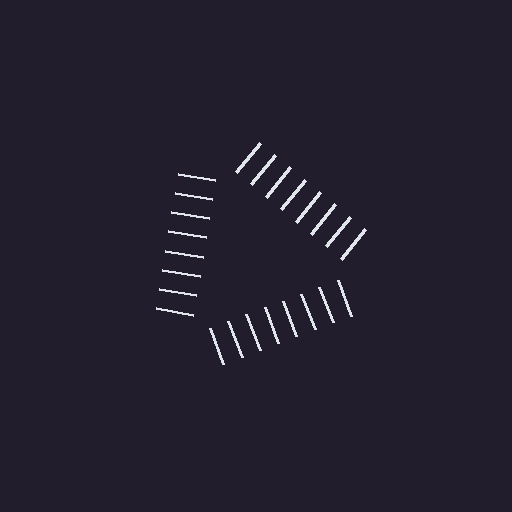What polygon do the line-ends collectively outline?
An illusory triangle — the line segments terminate on its edges but no continuous stroke is drawn.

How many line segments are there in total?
24 — 8 along each of the 3 edges.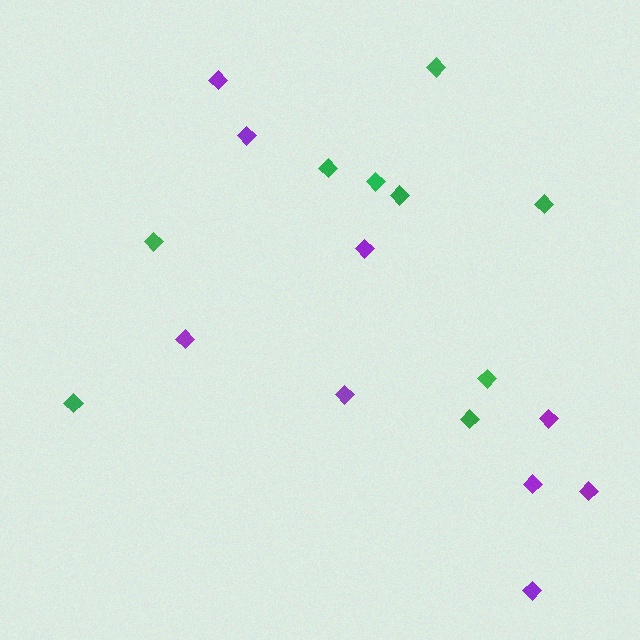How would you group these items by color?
There are 2 groups: one group of purple diamonds (9) and one group of green diamonds (9).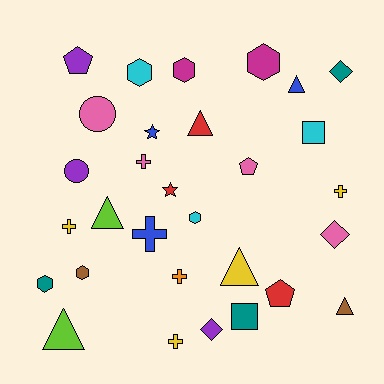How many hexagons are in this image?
There are 6 hexagons.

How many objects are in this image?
There are 30 objects.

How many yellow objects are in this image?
There are 4 yellow objects.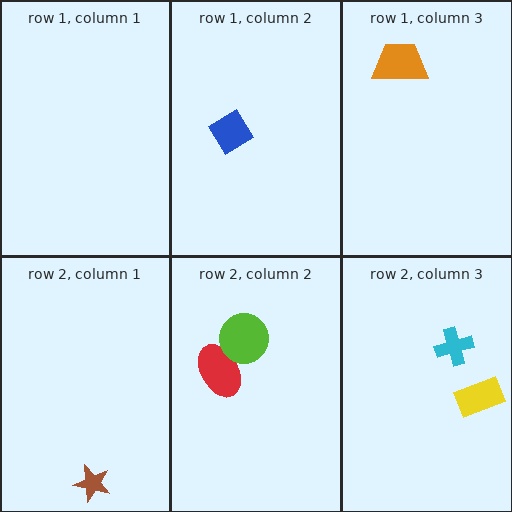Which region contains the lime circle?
The row 2, column 2 region.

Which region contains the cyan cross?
The row 2, column 3 region.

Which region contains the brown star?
The row 2, column 1 region.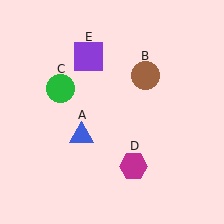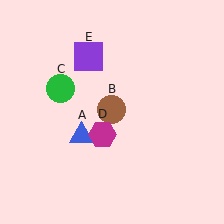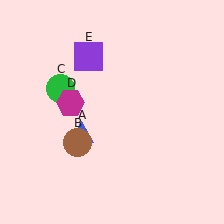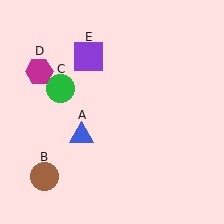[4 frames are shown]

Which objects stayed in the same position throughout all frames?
Blue triangle (object A) and green circle (object C) and purple square (object E) remained stationary.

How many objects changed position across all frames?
2 objects changed position: brown circle (object B), magenta hexagon (object D).